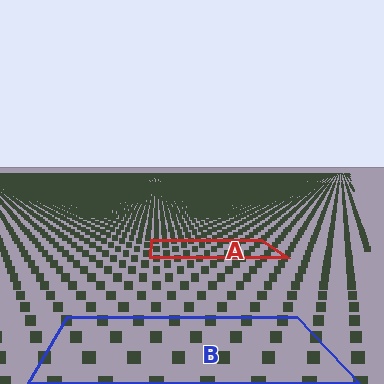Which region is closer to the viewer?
Region B is closer. The texture elements there are larger and more spread out.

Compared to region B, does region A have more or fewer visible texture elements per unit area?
Region A has more texture elements per unit area — they are packed more densely because it is farther away.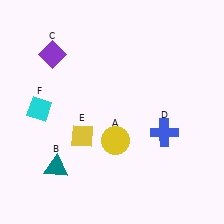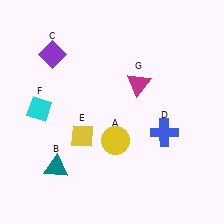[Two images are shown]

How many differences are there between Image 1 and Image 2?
There is 1 difference between the two images.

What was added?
A magenta triangle (G) was added in Image 2.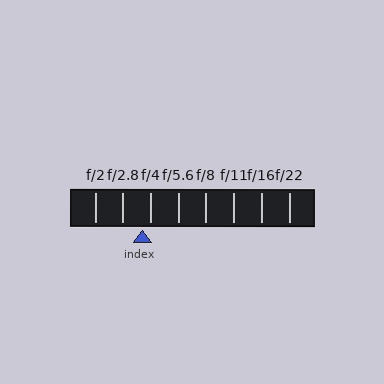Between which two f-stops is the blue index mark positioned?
The index mark is between f/2.8 and f/4.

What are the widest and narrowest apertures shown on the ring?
The widest aperture shown is f/2 and the narrowest is f/22.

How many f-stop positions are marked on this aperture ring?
There are 8 f-stop positions marked.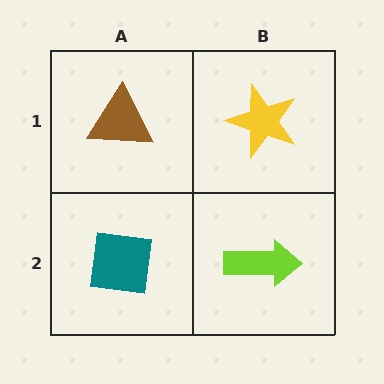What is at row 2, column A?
A teal square.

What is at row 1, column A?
A brown triangle.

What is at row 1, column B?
A yellow star.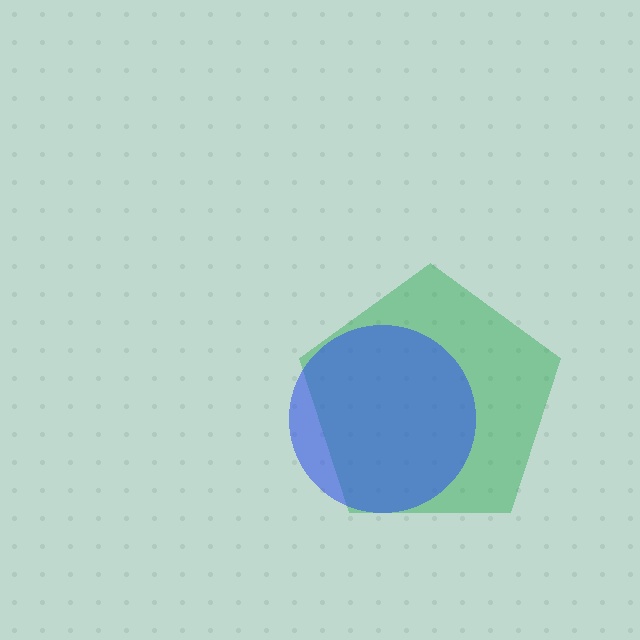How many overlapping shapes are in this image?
There are 2 overlapping shapes in the image.